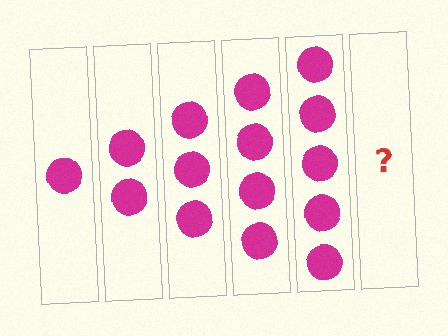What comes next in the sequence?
The next element should be 6 circles.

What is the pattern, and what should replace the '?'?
The pattern is that each step adds one more circle. The '?' should be 6 circles.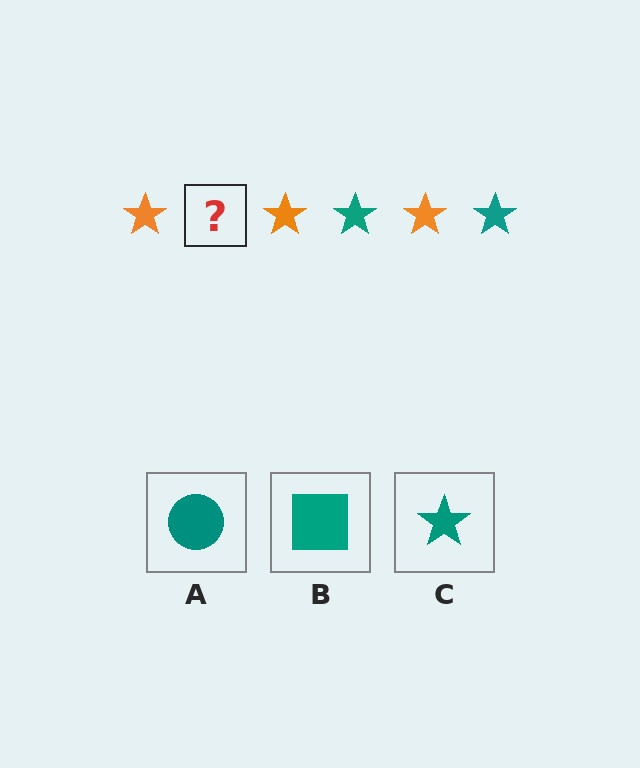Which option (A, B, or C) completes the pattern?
C.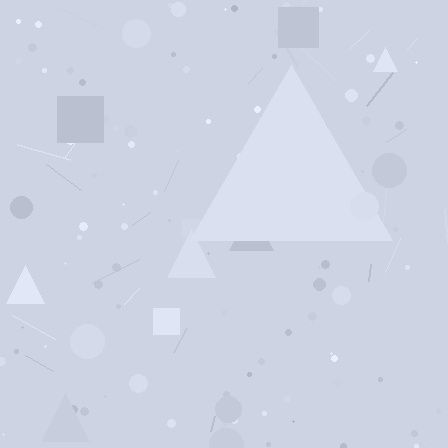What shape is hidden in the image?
A triangle is hidden in the image.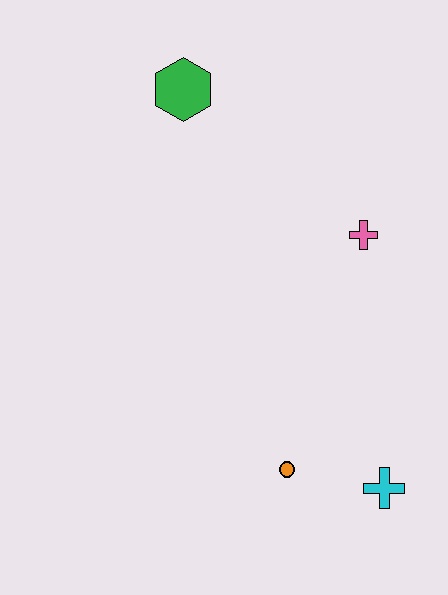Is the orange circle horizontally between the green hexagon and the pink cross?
Yes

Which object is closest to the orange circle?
The cyan cross is closest to the orange circle.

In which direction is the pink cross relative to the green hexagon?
The pink cross is to the right of the green hexagon.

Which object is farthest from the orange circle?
The green hexagon is farthest from the orange circle.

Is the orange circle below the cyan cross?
No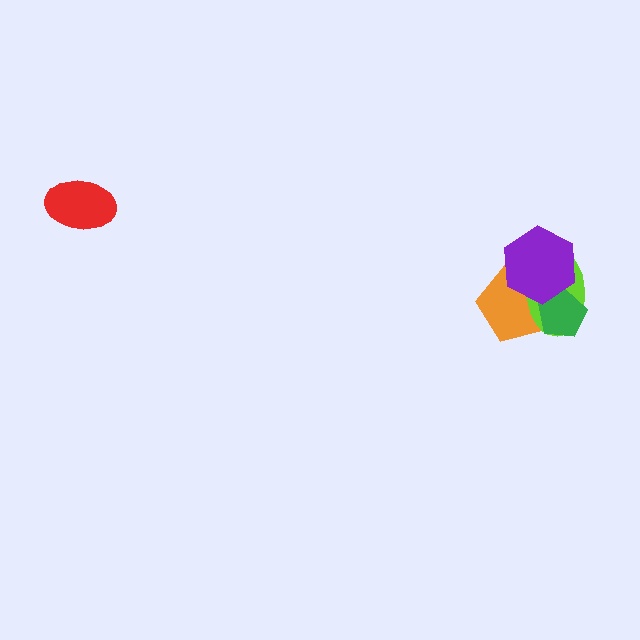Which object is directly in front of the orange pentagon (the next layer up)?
The lime ellipse is directly in front of the orange pentagon.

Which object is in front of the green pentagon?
The purple hexagon is in front of the green pentagon.